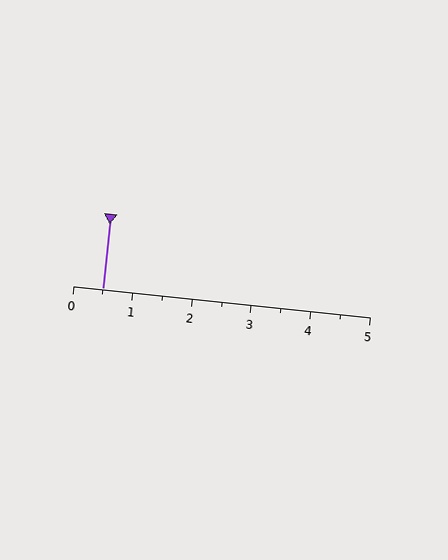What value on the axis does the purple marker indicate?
The marker indicates approximately 0.5.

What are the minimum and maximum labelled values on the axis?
The axis runs from 0 to 5.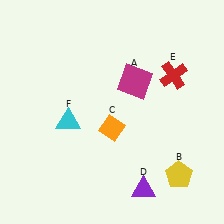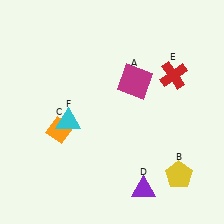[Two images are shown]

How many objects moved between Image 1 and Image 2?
1 object moved between the two images.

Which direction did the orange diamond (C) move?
The orange diamond (C) moved left.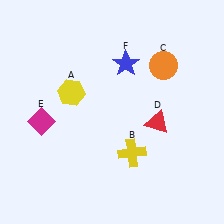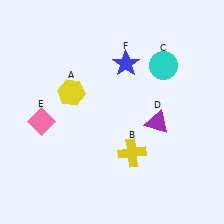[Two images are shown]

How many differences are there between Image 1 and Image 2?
There are 3 differences between the two images.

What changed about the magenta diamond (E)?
In Image 1, E is magenta. In Image 2, it changed to pink.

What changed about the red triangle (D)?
In Image 1, D is red. In Image 2, it changed to purple.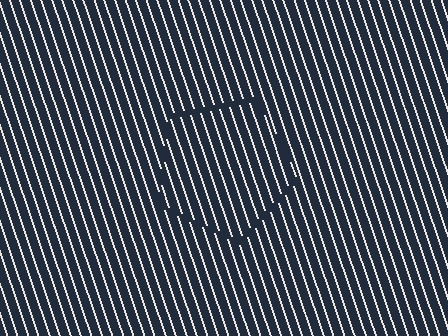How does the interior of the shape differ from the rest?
The interior of the shape contains the same grating, shifted by half a period — the contour is defined by the phase discontinuity where line-ends from the inner and outer gratings abut.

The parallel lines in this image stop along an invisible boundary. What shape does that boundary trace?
An illusory pentagon. The interior of the shape contains the same grating, shifted by half a period — the contour is defined by the phase discontinuity where line-ends from the inner and outer gratings abut.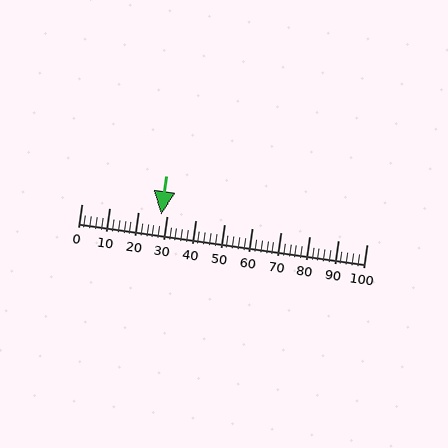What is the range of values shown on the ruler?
The ruler shows values from 0 to 100.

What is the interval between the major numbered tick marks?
The major tick marks are spaced 10 units apart.